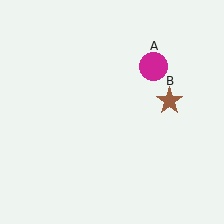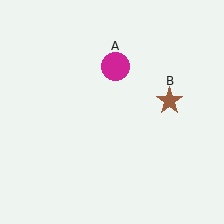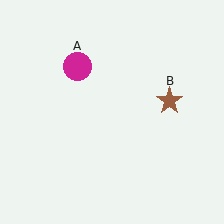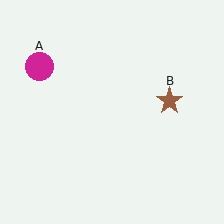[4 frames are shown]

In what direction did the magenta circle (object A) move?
The magenta circle (object A) moved left.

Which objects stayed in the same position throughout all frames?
Brown star (object B) remained stationary.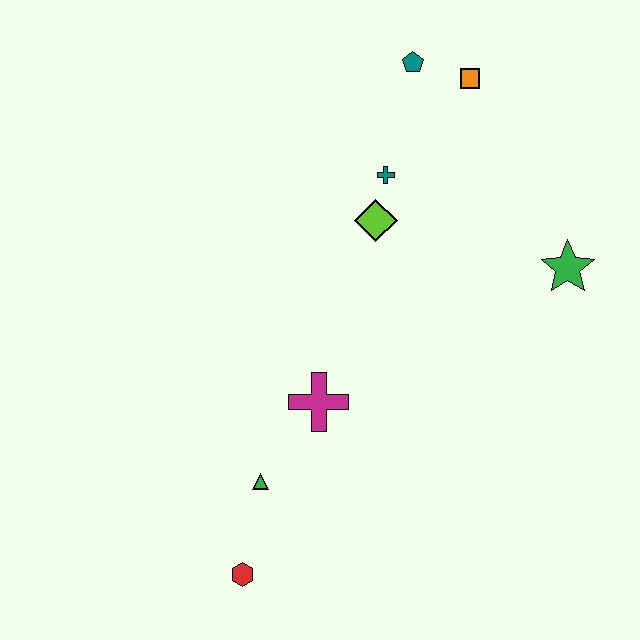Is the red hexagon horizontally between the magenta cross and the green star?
No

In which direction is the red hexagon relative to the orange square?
The red hexagon is below the orange square.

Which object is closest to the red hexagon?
The green triangle is closest to the red hexagon.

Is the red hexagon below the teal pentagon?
Yes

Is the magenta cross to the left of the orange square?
Yes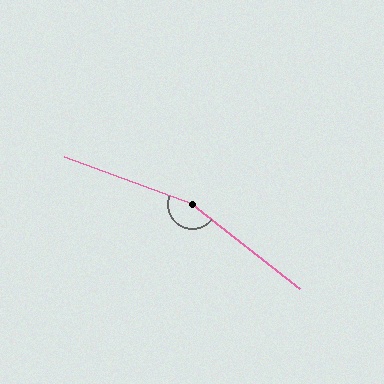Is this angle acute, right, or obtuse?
It is obtuse.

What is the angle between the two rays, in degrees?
Approximately 162 degrees.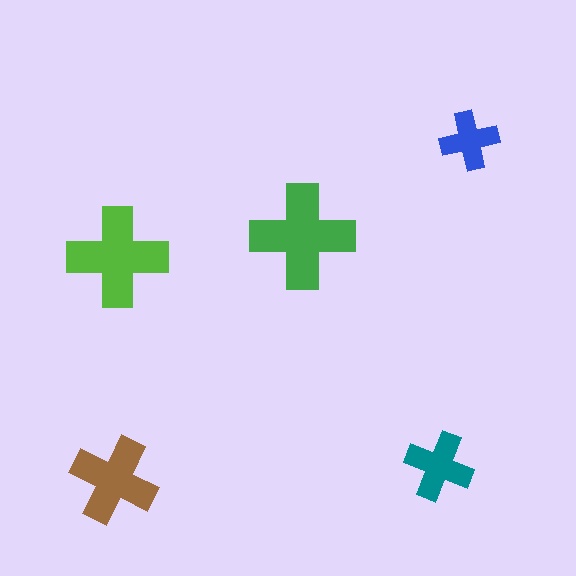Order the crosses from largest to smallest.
the green one, the lime one, the brown one, the teal one, the blue one.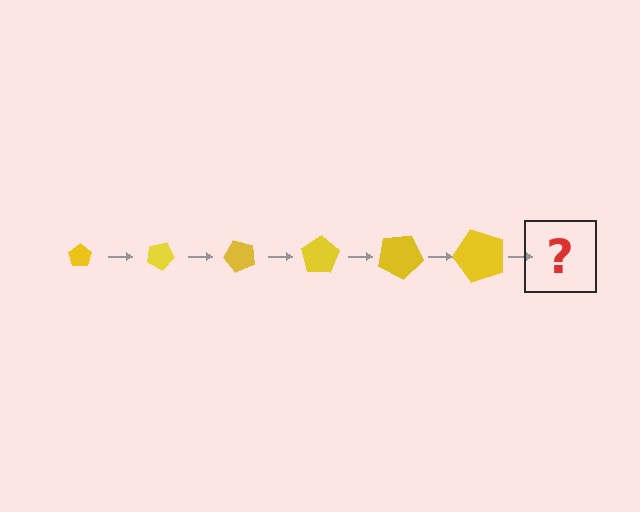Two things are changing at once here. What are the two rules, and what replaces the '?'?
The two rules are that the pentagon grows larger each step and it rotates 25 degrees each step. The '?' should be a pentagon, larger than the previous one and rotated 150 degrees from the start.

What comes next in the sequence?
The next element should be a pentagon, larger than the previous one and rotated 150 degrees from the start.